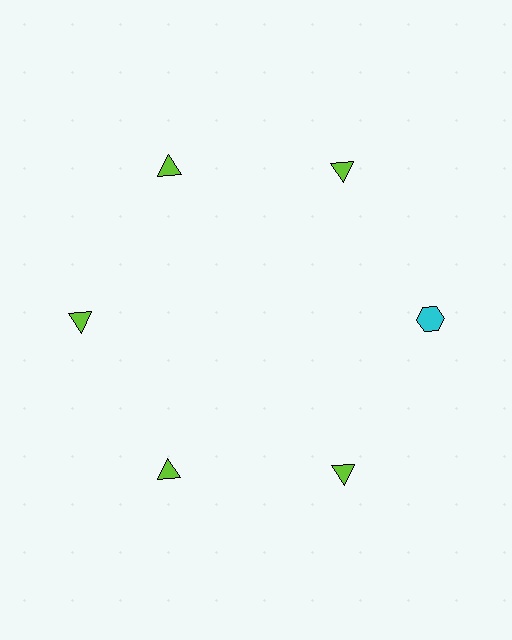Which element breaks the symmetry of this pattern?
The cyan hexagon at roughly the 3 o'clock position breaks the symmetry. All other shapes are lime triangles.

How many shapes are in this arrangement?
There are 6 shapes arranged in a ring pattern.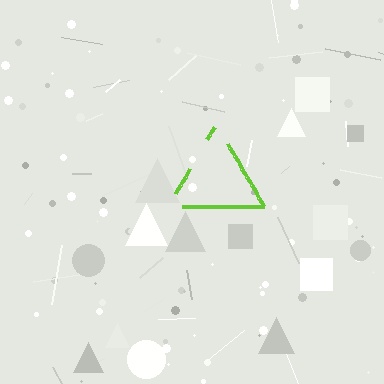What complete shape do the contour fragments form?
The contour fragments form a triangle.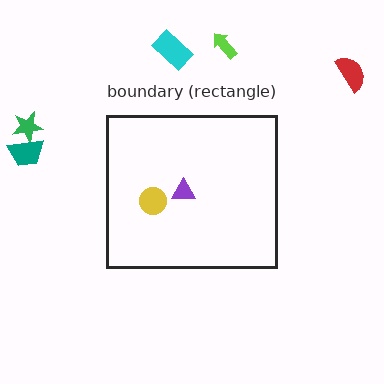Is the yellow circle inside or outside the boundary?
Inside.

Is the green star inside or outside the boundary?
Outside.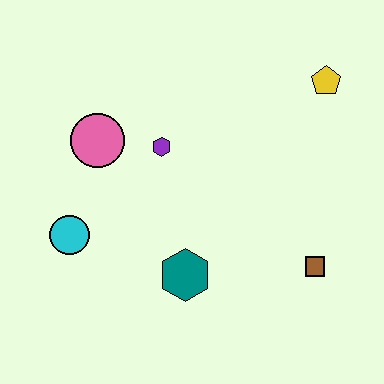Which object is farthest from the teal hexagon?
The yellow pentagon is farthest from the teal hexagon.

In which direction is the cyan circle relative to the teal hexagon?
The cyan circle is to the left of the teal hexagon.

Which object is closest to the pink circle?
The purple hexagon is closest to the pink circle.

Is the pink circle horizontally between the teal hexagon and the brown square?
No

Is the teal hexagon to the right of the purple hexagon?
Yes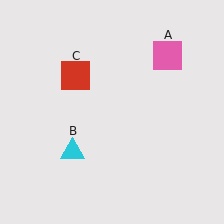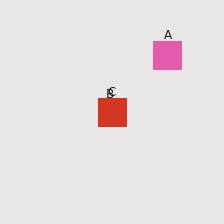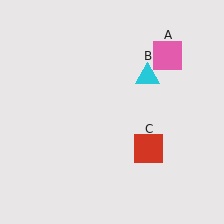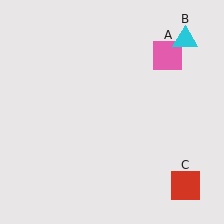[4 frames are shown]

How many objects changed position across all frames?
2 objects changed position: cyan triangle (object B), red square (object C).